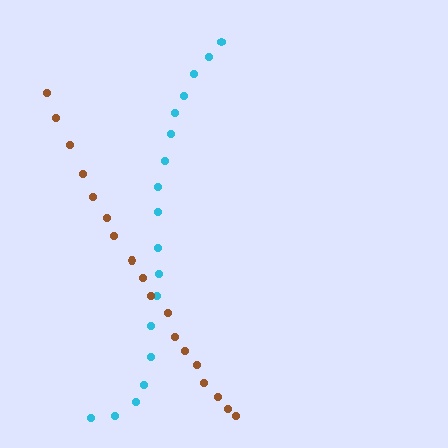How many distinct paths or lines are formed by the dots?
There are 2 distinct paths.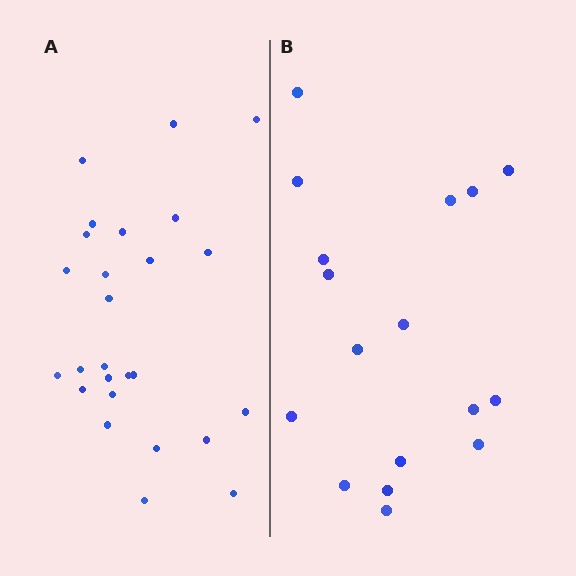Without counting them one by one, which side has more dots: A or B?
Region A (the left region) has more dots.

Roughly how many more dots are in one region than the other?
Region A has roughly 8 or so more dots than region B.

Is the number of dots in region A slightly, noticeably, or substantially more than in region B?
Region A has substantially more. The ratio is roughly 1.5 to 1.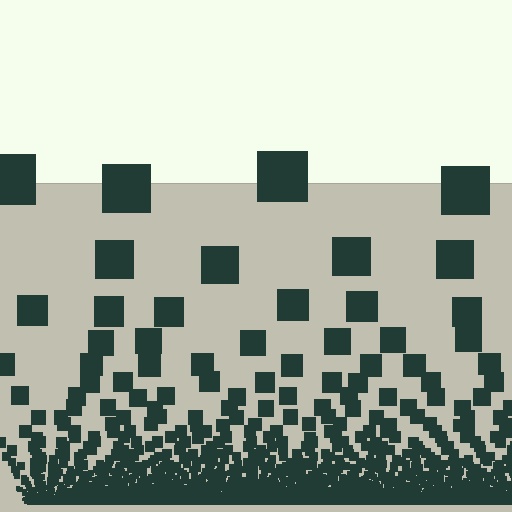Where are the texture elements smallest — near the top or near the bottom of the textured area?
Near the bottom.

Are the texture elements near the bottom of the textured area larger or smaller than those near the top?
Smaller. The gradient is inverted — elements near the bottom are smaller and denser.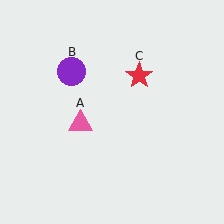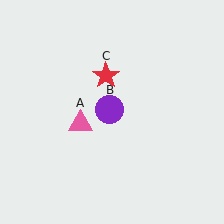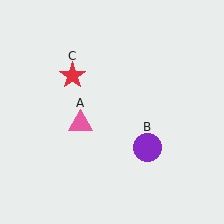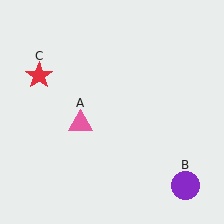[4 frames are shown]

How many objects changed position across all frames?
2 objects changed position: purple circle (object B), red star (object C).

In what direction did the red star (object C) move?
The red star (object C) moved left.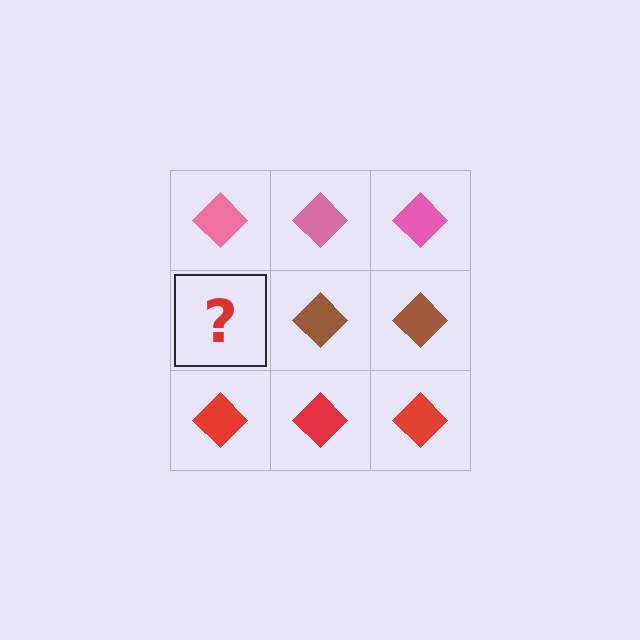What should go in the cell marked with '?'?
The missing cell should contain a brown diamond.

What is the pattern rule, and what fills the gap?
The rule is that each row has a consistent color. The gap should be filled with a brown diamond.